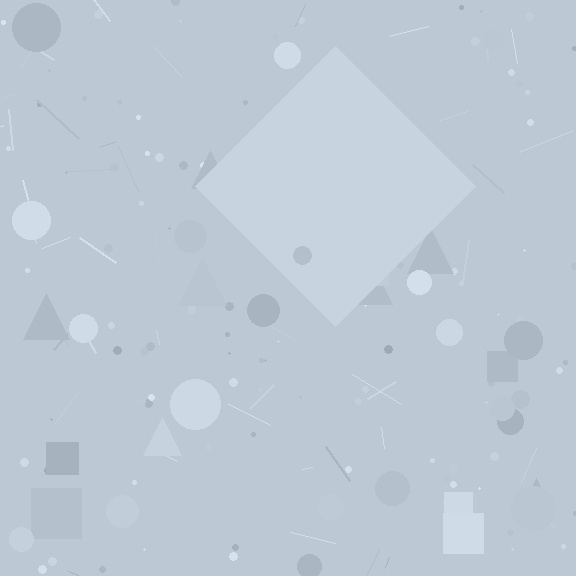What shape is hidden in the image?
A diamond is hidden in the image.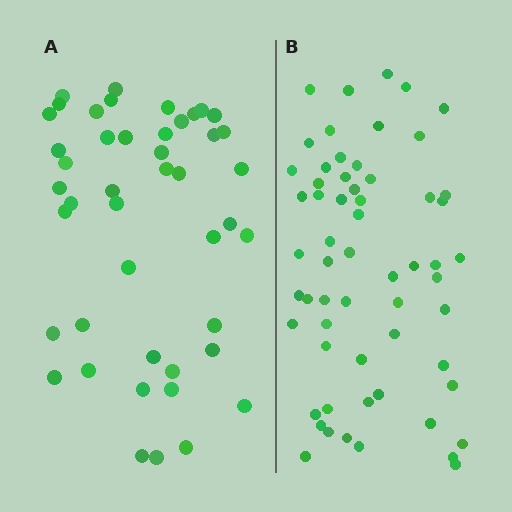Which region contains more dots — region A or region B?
Region B (the right region) has more dots.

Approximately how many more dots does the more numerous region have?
Region B has approximately 15 more dots than region A.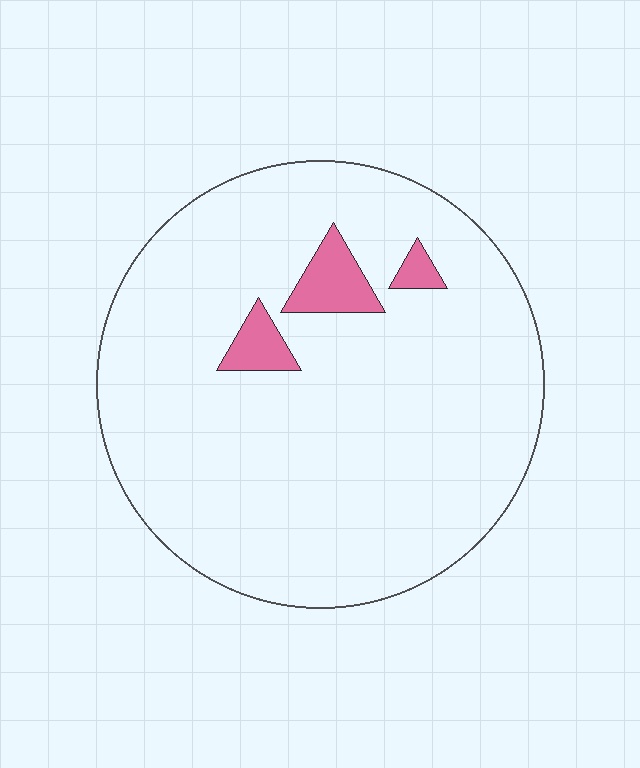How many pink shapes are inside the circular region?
3.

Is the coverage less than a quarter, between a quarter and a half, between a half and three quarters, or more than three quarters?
Less than a quarter.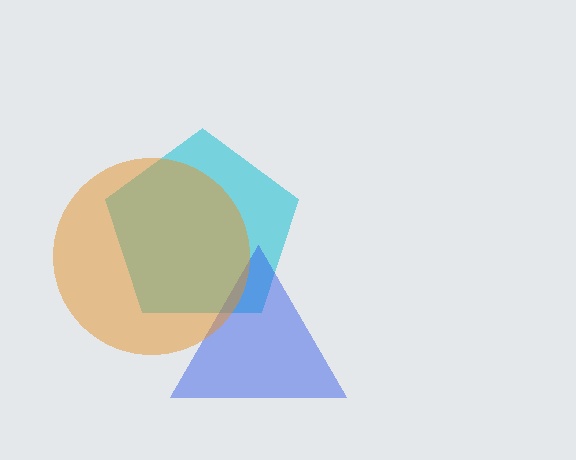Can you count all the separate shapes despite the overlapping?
Yes, there are 3 separate shapes.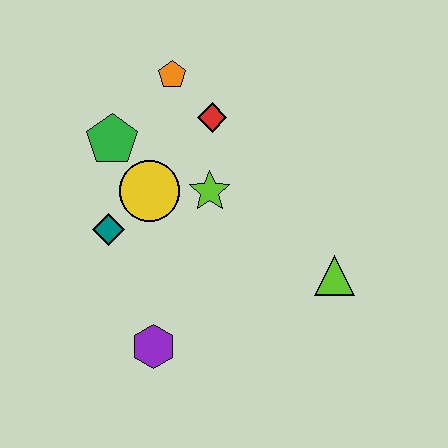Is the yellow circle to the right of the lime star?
No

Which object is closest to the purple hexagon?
The teal diamond is closest to the purple hexagon.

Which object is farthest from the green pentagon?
The lime triangle is farthest from the green pentagon.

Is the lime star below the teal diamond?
No